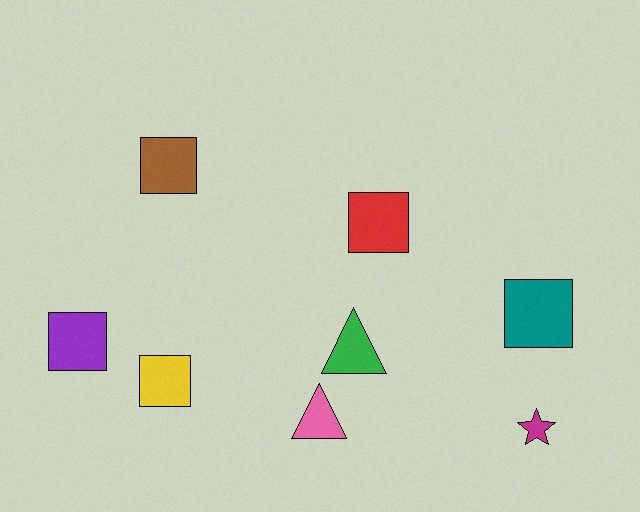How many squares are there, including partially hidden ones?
There are 5 squares.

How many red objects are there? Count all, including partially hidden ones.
There is 1 red object.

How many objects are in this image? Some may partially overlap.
There are 8 objects.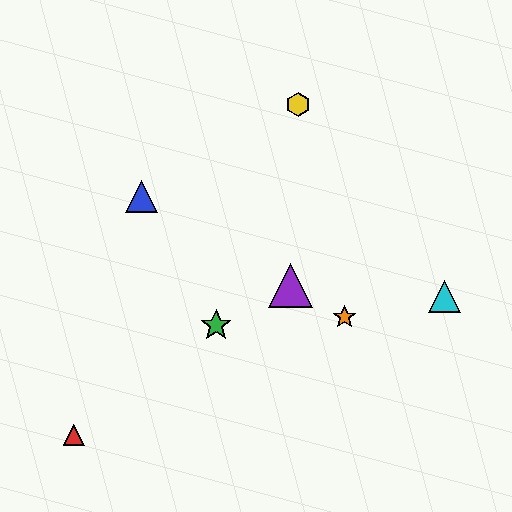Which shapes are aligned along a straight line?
The blue triangle, the purple triangle, the orange star are aligned along a straight line.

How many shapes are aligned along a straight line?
3 shapes (the blue triangle, the purple triangle, the orange star) are aligned along a straight line.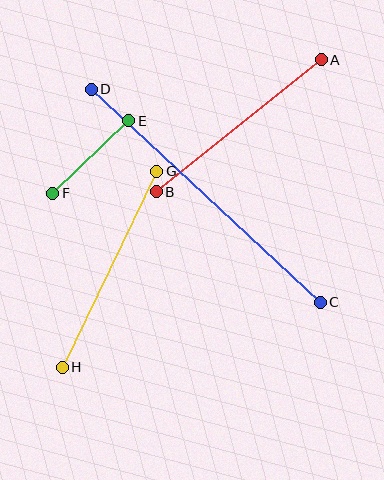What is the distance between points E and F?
The distance is approximately 105 pixels.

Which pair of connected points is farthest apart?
Points C and D are farthest apart.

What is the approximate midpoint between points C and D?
The midpoint is at approximately (206, 196) pixels.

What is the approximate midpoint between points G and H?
The midpoint is at approximately (110, 269) pixels.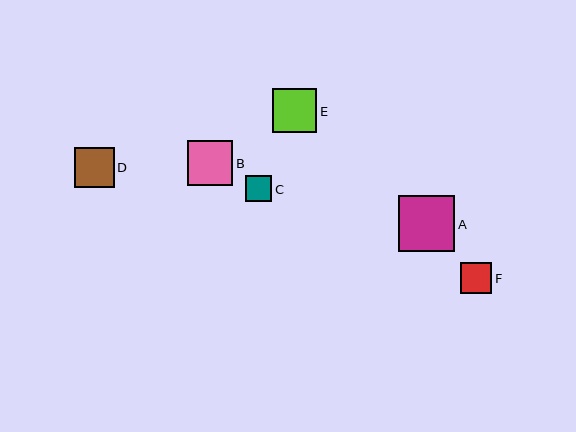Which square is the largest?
Square A is the largest with a size of approximately 56 pixels.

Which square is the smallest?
Square C is the smallest with a size of approximately 26 pixels.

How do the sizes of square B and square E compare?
Square B and square E are approximately the same size.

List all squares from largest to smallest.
From largest to smallest: A, B, E, D, F, C.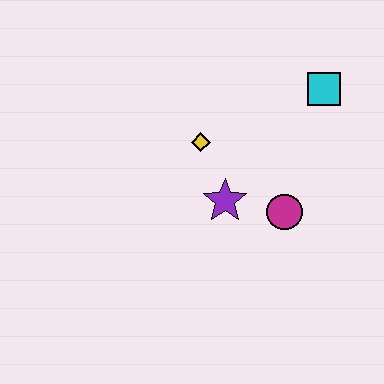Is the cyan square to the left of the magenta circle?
No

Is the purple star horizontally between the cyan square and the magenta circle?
No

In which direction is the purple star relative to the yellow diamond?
The purple star is below the yellow diamond.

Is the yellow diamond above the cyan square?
No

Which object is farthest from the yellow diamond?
The cyan square is farthest from the yellow diamond.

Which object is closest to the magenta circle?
The purple star is closest to the magenta circle.